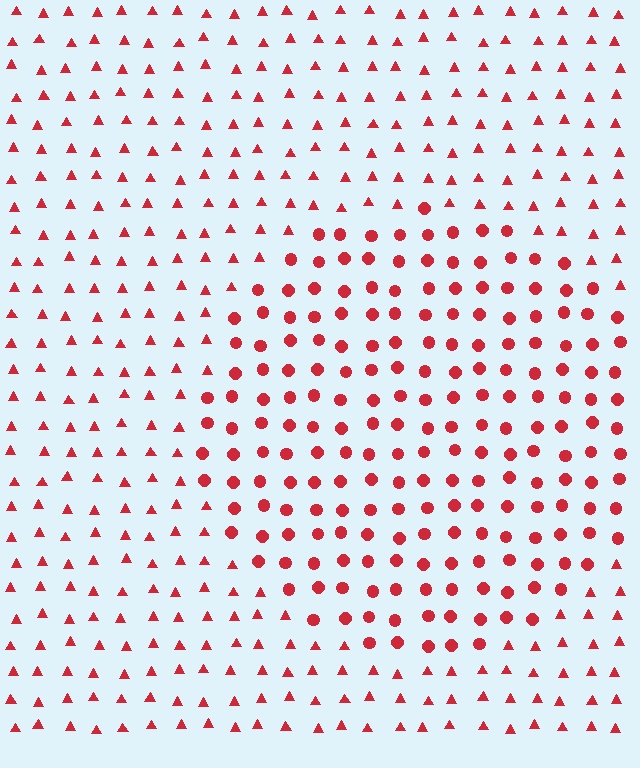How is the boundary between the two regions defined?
The boundary is defined by a change in element shape: circles inside vs. triangles outside. All elements share the same color and spacing.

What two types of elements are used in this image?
The image uses circles inside the circle region and triangles outside it.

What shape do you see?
I see a circle.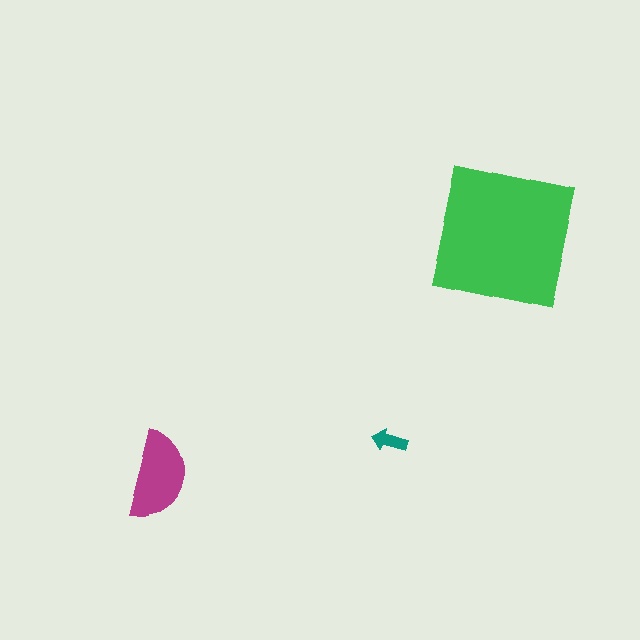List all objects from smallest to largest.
The teal arrow, the magenta semicircle, the green square.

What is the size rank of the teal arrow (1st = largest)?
3rd.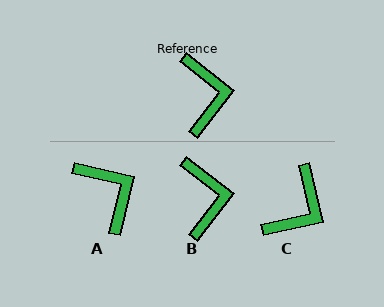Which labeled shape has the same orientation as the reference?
B.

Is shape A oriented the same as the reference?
No, it is off by about 24 degrees.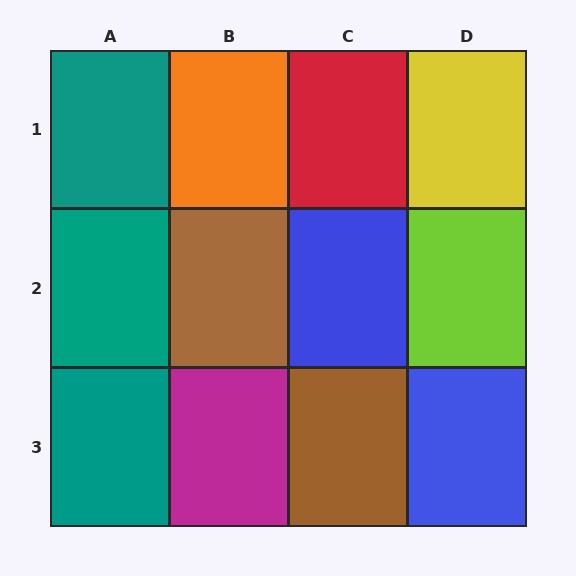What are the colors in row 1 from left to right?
Teal, orange, red, yellow.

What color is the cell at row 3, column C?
Brown.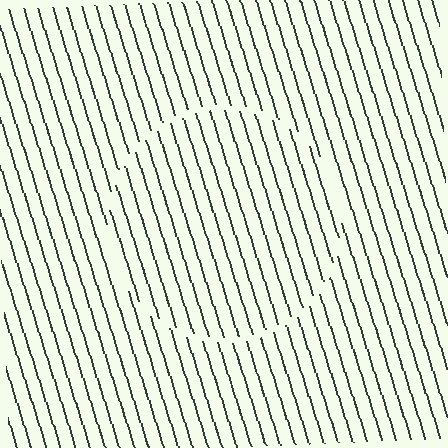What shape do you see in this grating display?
An illusory circle. The interior of the shape contains the same grating, shifted by half a period — the contour is defined by the phase discontinuity where line-ends from the inner and outer gratings abut.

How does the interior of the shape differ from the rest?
The interior of the shape contains the same grating, shifted by half a period — the contour is defined by the phase discontinuity where line-ends from the inner and outer gratings abut.